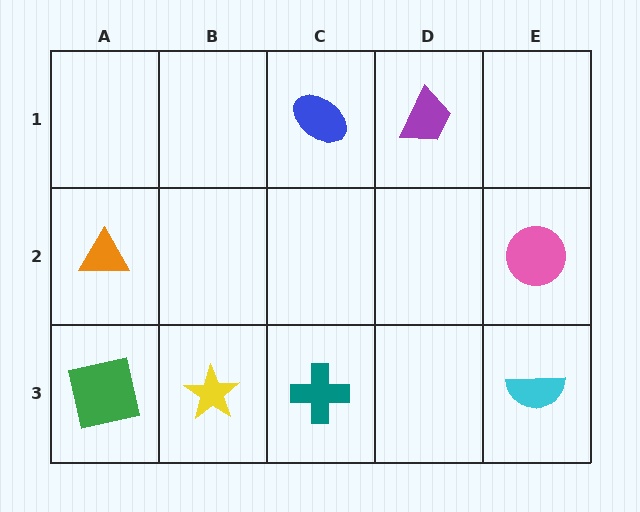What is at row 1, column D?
A purple trapezoid.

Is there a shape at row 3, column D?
No, that cell is empty.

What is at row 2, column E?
A pink circle.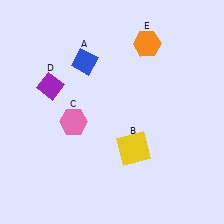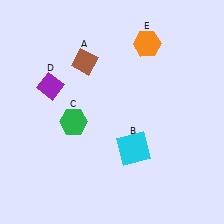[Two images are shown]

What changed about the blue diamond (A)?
In Image 1, A is blue. In Image 2, it changed to brown.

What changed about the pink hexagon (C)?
In Image 1, C is pink. In Image 2, it changed to green.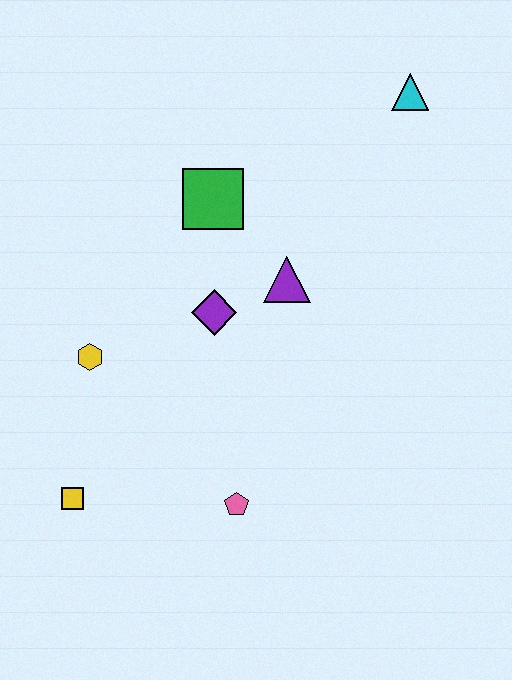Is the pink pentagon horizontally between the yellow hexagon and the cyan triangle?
Yes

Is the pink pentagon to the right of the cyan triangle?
No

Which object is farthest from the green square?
The yellow square is farthest from the green square.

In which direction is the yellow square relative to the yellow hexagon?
The yellow square is below the yellow hexagon.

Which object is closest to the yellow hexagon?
The purple diamond is closest to the yellow hexagon.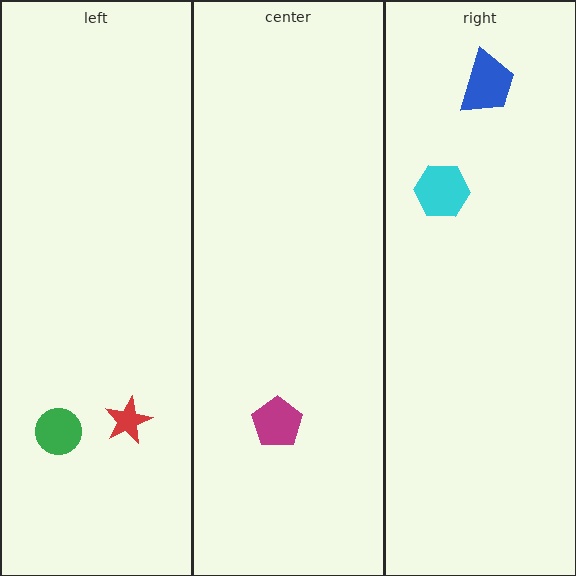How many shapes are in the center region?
1.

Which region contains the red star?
The left region.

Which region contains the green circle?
The left region.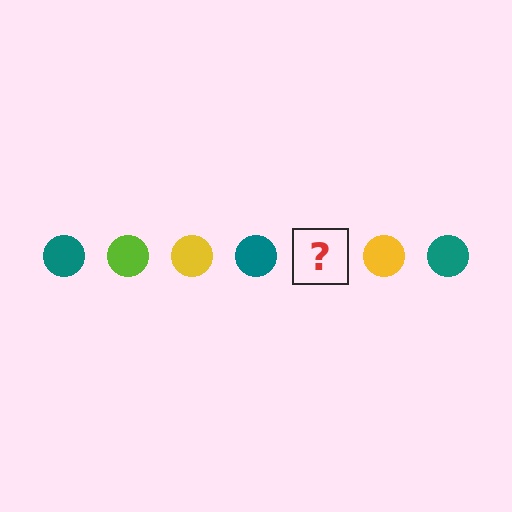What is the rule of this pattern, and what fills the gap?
The rule is that the pattern cycles through teal, lime, yellow circles. The gap should be filled with a lime circle.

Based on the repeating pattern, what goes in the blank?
The blank should be a lime circle.